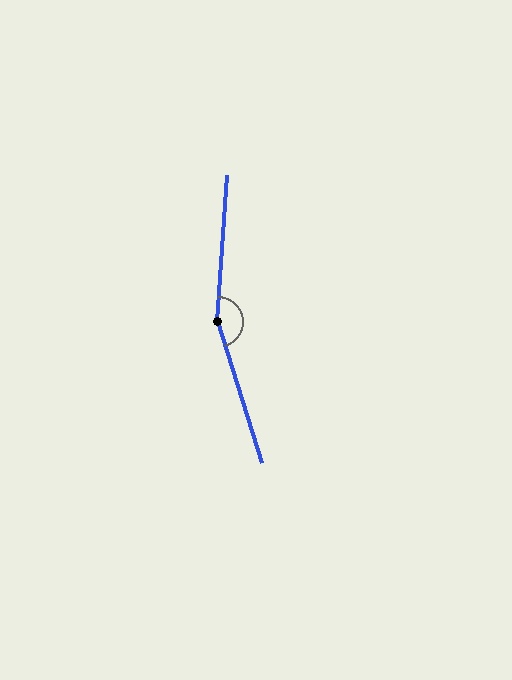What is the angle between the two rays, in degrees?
Approximately 159 degrees.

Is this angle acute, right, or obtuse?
It is obtuse.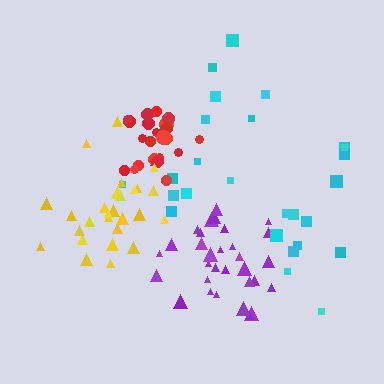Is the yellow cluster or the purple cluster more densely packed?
Purple.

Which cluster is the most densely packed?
Red.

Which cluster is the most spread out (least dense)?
Cyan.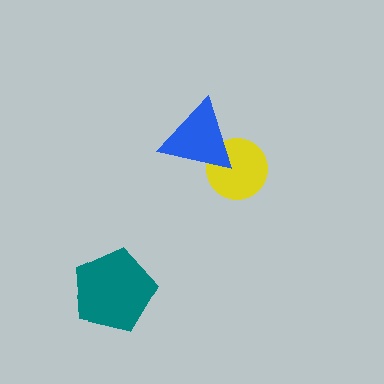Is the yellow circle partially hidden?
Yes, it is partially covered by another shape.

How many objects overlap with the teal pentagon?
0 objects overlap with the teal pentagon.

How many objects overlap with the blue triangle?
1 object overlaps with the blue triangle.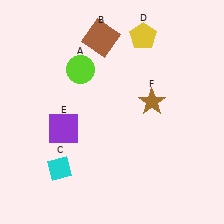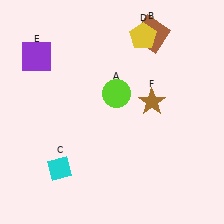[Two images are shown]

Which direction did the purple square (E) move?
The purple square (E) moved up.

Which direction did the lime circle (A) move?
The lime circle (A) moved right.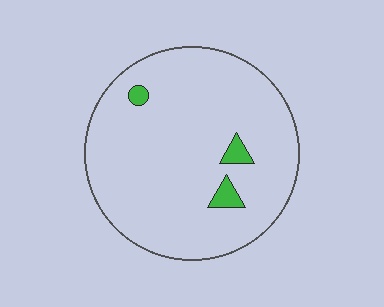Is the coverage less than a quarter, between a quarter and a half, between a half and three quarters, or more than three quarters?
Less than a quarter.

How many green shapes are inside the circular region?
3.